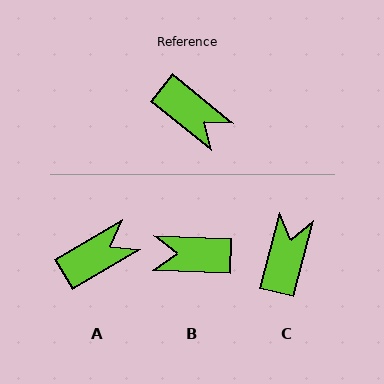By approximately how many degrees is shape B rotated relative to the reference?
Approximately 142 degrees clockwise.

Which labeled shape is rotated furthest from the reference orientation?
B, about 142 degrees away.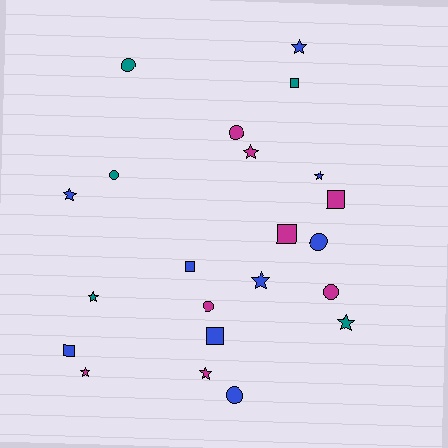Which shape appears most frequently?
Star, with 9 objects.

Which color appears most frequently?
Blue, with 9 objects.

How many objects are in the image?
There are 22 objects.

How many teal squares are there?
There is 1 teal square.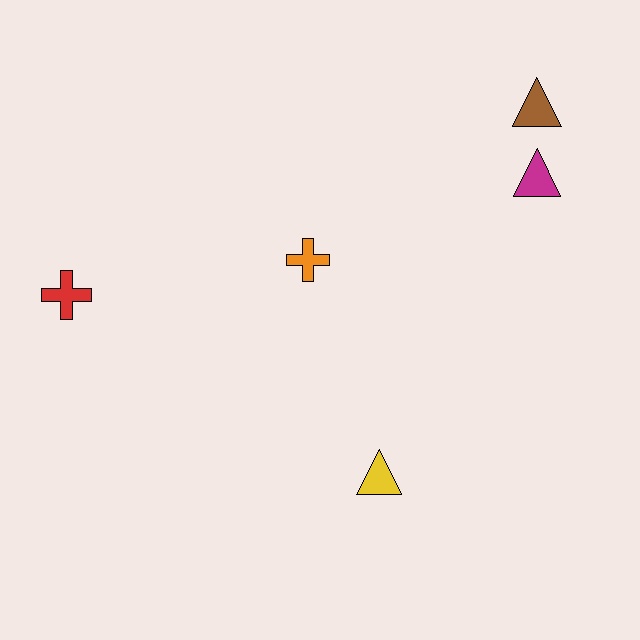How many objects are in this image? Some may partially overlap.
There are 5 objects.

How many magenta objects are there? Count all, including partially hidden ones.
There is 1 magenta object.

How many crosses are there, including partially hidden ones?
There are 2 crosses.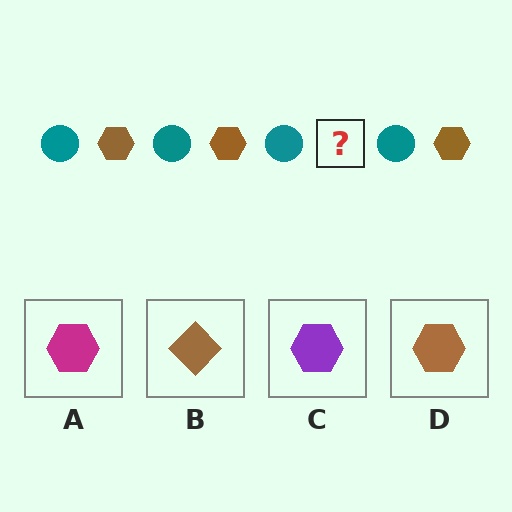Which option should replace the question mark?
Option D.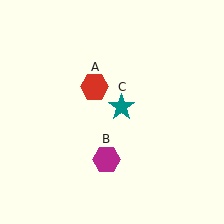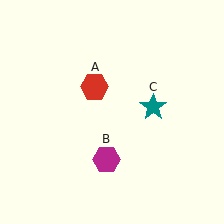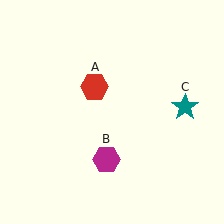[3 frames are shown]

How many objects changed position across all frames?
1 object changed position: teal star (object C).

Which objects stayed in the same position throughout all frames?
Red hexagon (object A) and magenta hexagon (object B) remained stationary.